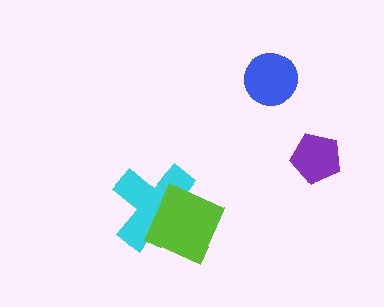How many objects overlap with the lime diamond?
1 object overlaps with the lime diamond.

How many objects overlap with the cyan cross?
1 object overlaps with the cyan cross.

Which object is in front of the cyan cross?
The lime diamond is in front of the cyan cross.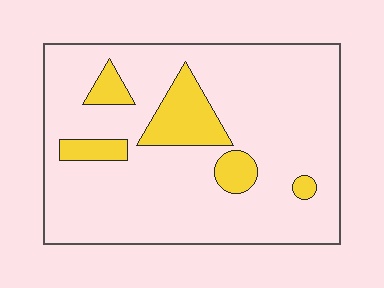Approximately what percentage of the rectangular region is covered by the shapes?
Approximately 15%.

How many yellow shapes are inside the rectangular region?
5.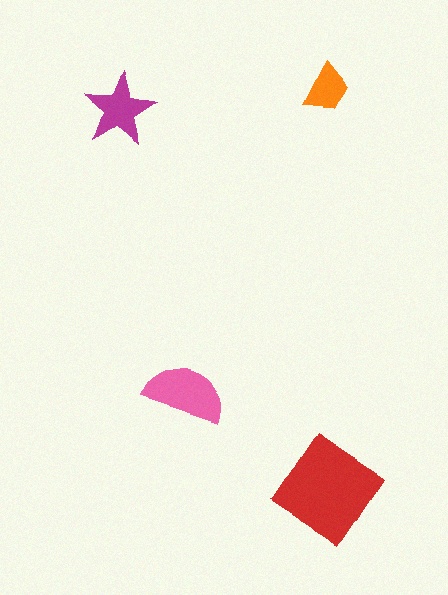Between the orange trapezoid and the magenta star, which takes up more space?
The magenta star.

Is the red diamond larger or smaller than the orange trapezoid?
Larger.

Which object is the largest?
The red diamond.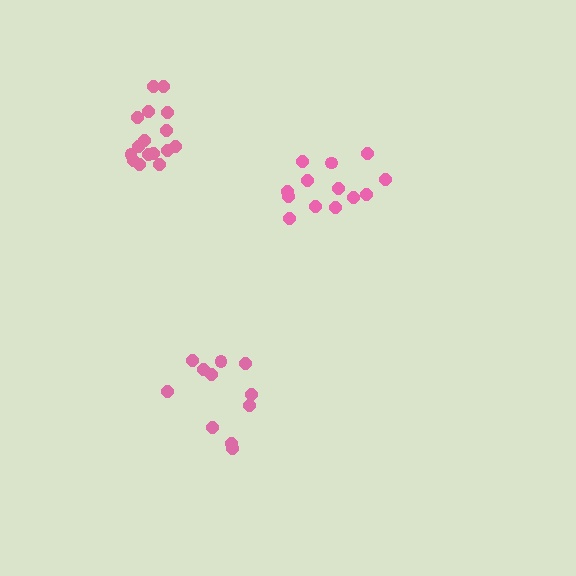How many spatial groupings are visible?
There are 3 spatial groupings.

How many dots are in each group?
Group 1: 13 dots, Group 2: 11 dots, Group 3: 16 dots (40 total).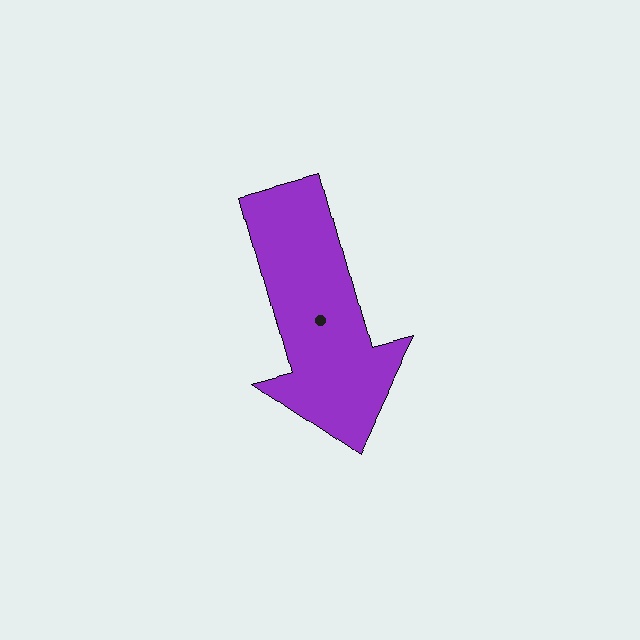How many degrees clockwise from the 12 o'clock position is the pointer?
Approximately 165 degrees.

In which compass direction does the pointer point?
South.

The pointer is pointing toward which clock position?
Roughly 5 o'clock.